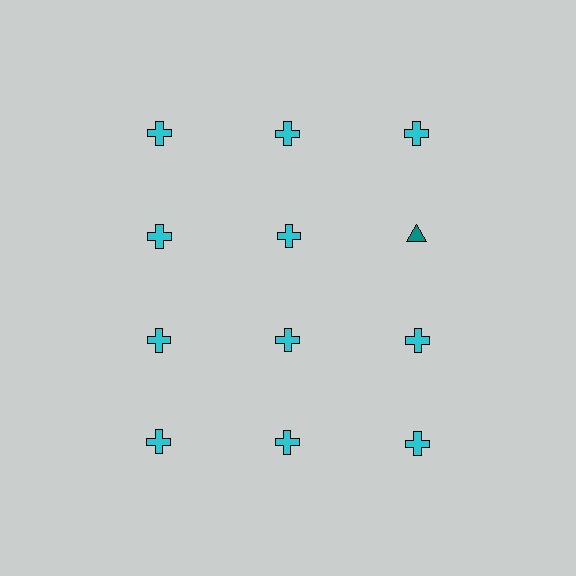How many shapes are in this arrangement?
There are 12 shapes arranged in a grid pattern.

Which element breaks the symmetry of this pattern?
The teal triangle in the second row, center column breaks the symmetry. All other shapes are cyan crosses.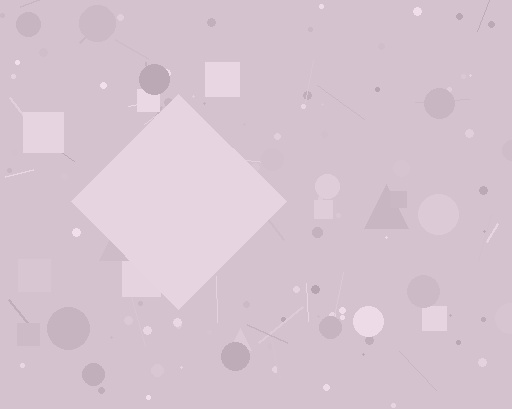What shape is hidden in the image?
A diamond is hidden in the image.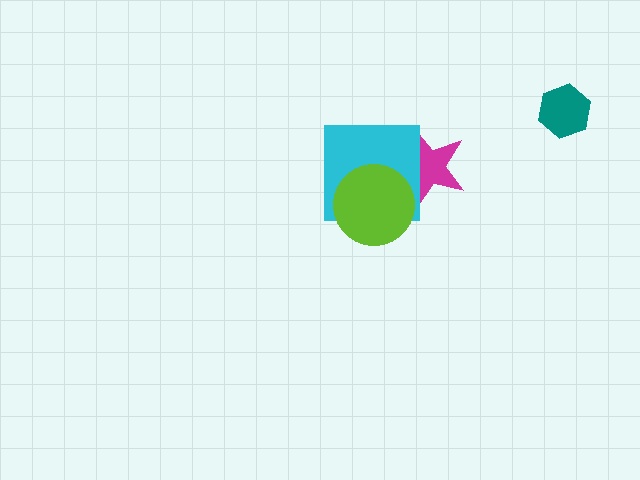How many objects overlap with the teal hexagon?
0 objects overlap with the teal hexagon.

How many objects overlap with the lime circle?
2 objects overlap with the lime circle.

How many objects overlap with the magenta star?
2 objects overlap with the magenta star.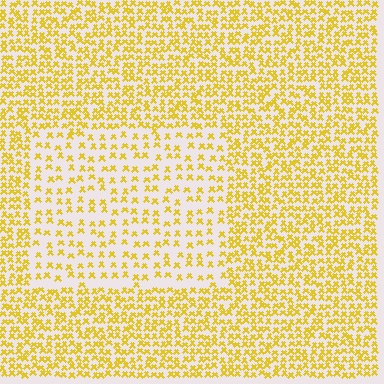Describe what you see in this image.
The image contains small yellow elements arranged at two different densities. A rectangle-shaped region is visible where the elements are less densely packed than the surrounding area.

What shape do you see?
I see a rectangle.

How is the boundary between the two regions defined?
The boundary is defined by a change in element density (approximately 2.1x ratio). All elements are the same color, size, and shape.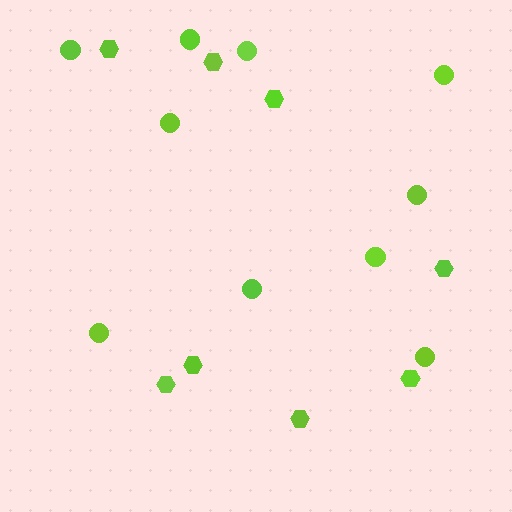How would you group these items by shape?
There are 2 groups: one group of circles (10) and one group of hexagons (8).